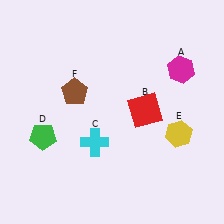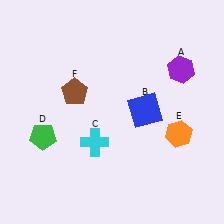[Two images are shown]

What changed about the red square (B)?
In Image 1, B is red. In Image 2, it changed to blue.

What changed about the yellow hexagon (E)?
In Image 1, E is yellow. In Image 2, it changed to orange.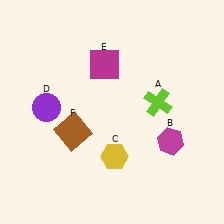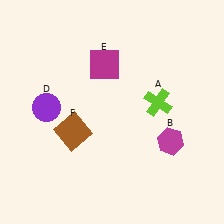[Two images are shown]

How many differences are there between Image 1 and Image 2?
There is 1 difference between the two images.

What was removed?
The yellow hexagon (C) was removed in Image 2.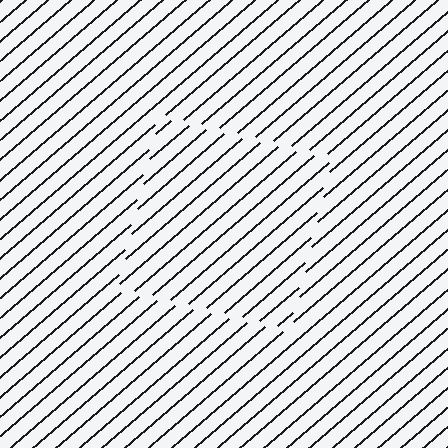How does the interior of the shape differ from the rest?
The interior of the shape contains the same grating, shifted by half a period — the contour is defined by the phase discontinuity where line-ends from the inner and outer gratings abut.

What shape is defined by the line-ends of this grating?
An illusory square. The interior of the shape contains the same grating, shifted by half a period — the contour is defined by the phase discontinuity where line-ends from the inner and outer gratings abut.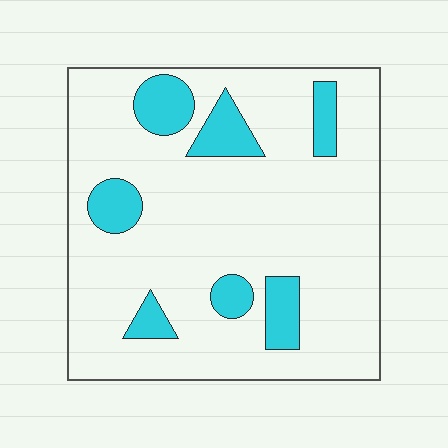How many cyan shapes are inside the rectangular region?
7.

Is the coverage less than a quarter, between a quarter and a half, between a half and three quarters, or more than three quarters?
Less than a quarter.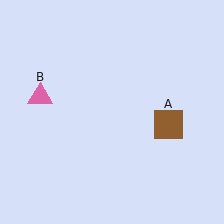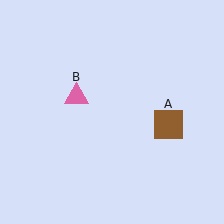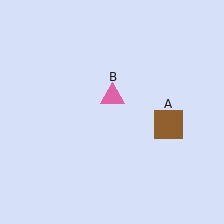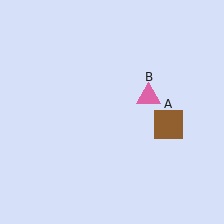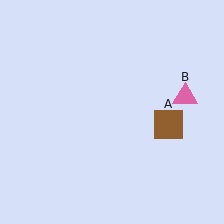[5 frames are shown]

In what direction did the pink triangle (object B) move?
The pink triangle (object B) moved right.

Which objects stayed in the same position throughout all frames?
Brown square (object A) remained stationary.